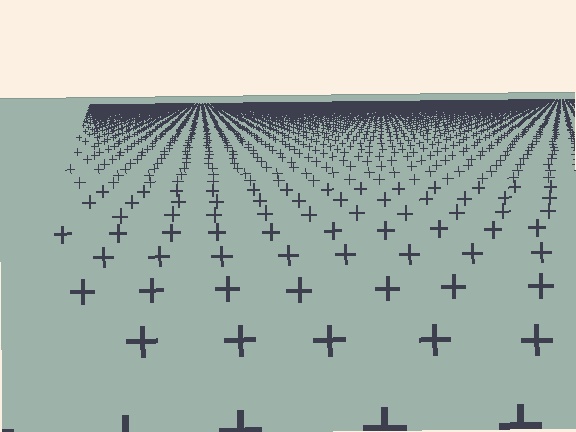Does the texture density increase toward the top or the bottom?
Density increases toward the top.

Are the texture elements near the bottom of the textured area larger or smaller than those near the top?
Larger. Near the bottom, elements are closer to the viewer and appear at a bigger on-screen size.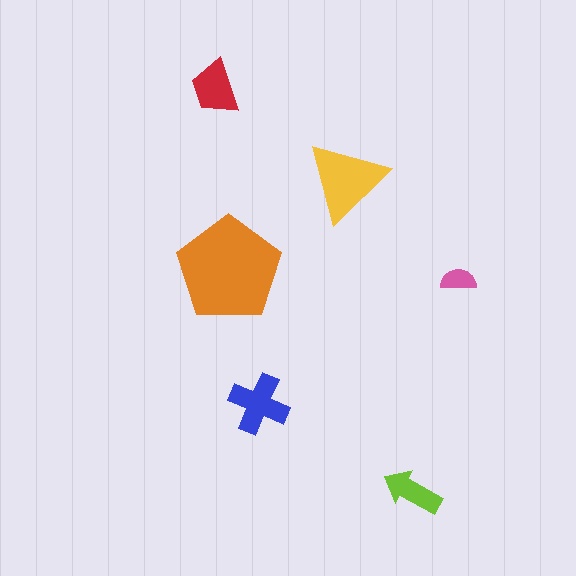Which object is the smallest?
The pink semicircle.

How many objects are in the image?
There are 6 objects in the image.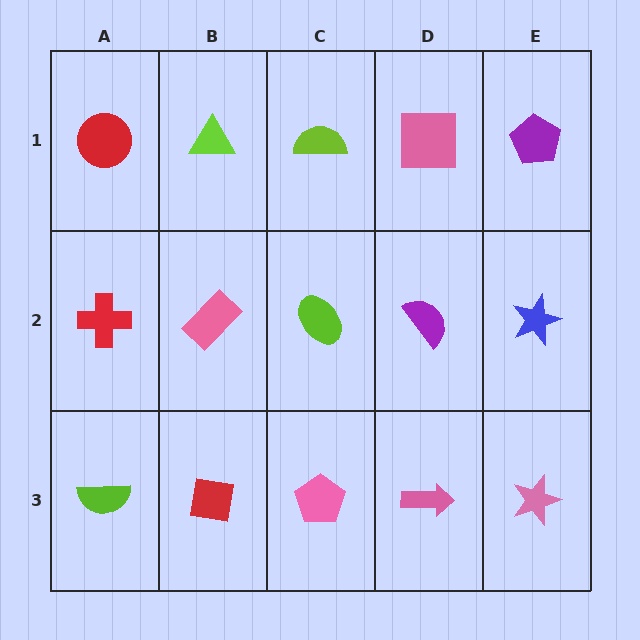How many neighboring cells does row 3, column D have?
3.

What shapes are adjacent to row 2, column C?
A lime semicircle (row 1, column C), a pink pentagon (row 3, column C), a pink rectangle (row 2, column B), a purple semicircle (row 2, column D).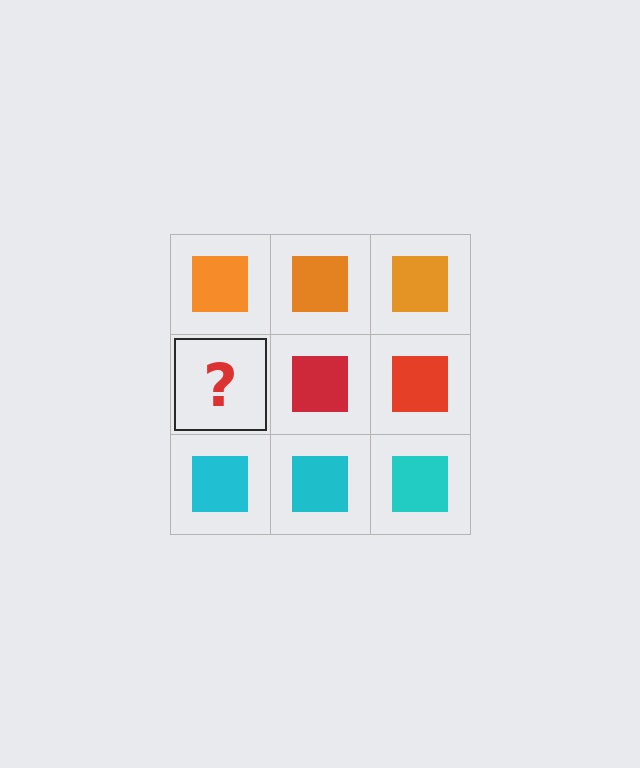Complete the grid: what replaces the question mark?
The question mark should be replaced with a red square.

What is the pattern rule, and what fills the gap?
The rule is that each row has a consistent color. The gap should be filled with a red square.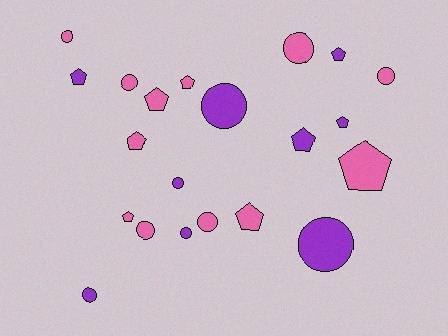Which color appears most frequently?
Pink, with 12 objects.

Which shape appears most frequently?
Circle, with 11 objects.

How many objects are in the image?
There are 21 objects.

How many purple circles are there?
There are 5 purple circles.